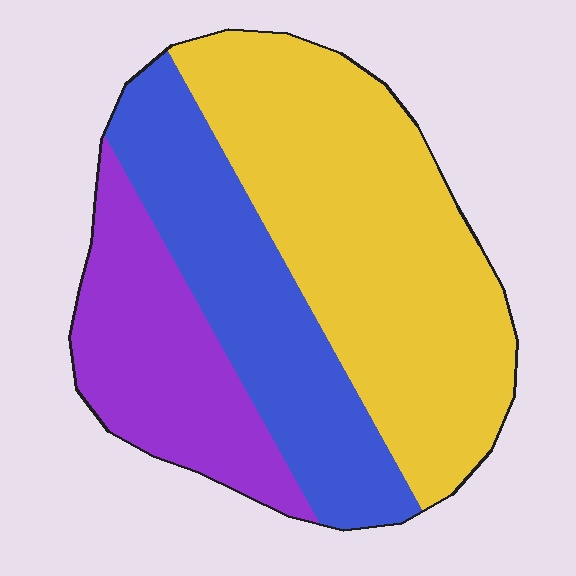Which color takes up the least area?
Purple, at roughly 25%.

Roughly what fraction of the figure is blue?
Blue takes up between a sixth and a third of the figure.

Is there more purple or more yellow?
Yellow.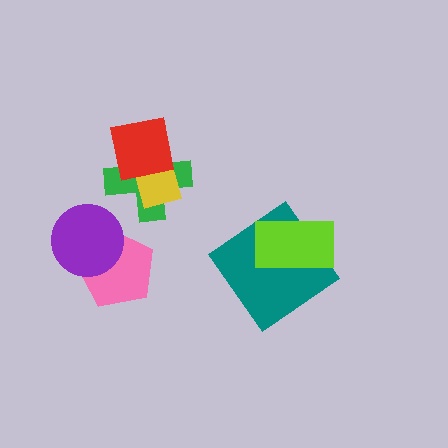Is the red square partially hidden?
No, no other shape covers it.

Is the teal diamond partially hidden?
Yes, it is partially covered by another shape.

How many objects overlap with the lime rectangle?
1 object overlaps with the lime rectangle.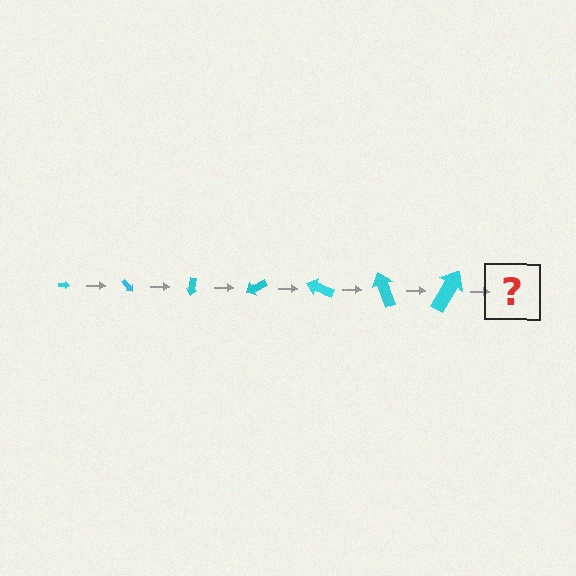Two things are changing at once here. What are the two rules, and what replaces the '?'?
The two rules are that the arrow grows larger each step and it rotates 50 degrees each step. The '?' should be an arrow, larger than the previous one and rotated 350 degrees from the start.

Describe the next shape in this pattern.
It should be an arrow, larger than the previous one and rotated 350 degrees from the start.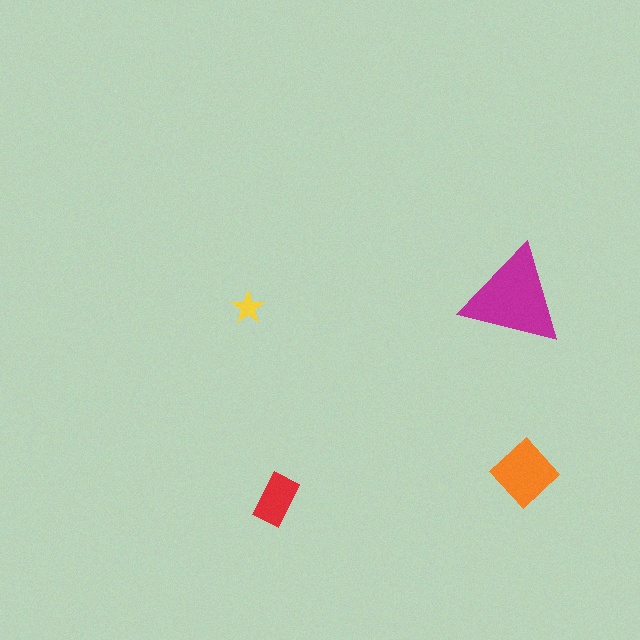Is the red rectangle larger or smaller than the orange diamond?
Smaller.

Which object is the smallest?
The yellow star.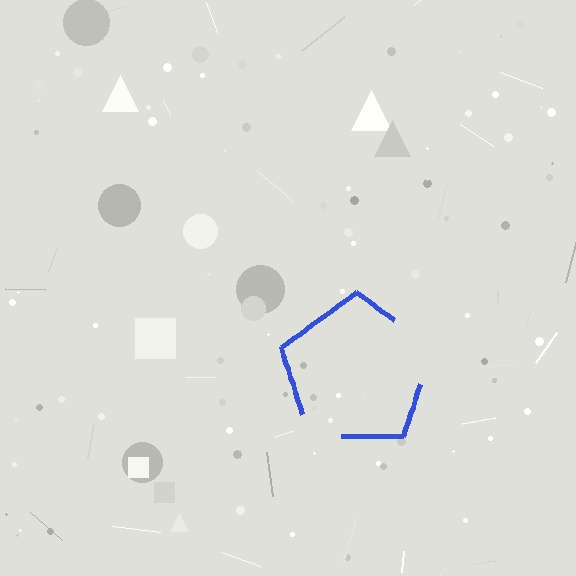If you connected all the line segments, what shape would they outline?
They would outline a pentagon.